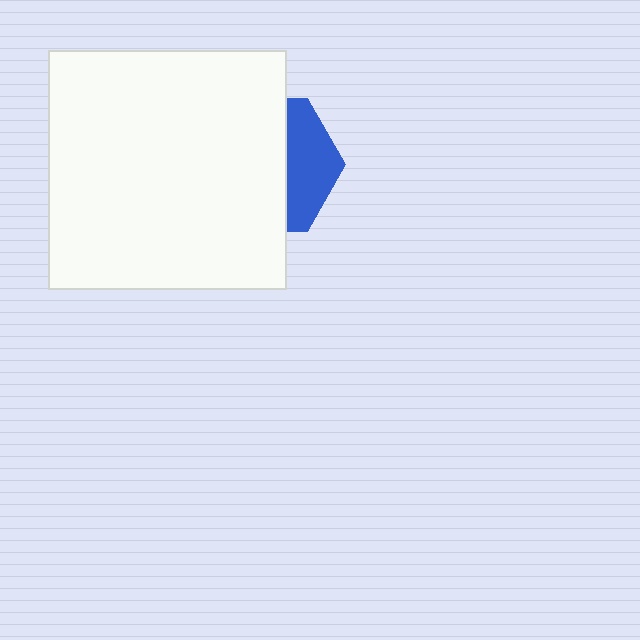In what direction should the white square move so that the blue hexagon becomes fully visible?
The white square should move left. That is the shortest direction to clear the overlap and leave the blue hexagon fully visible.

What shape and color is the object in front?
The object in front is a white square.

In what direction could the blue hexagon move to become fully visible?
The blue hexagon could move right. That would shift it out from behind the white square entirely.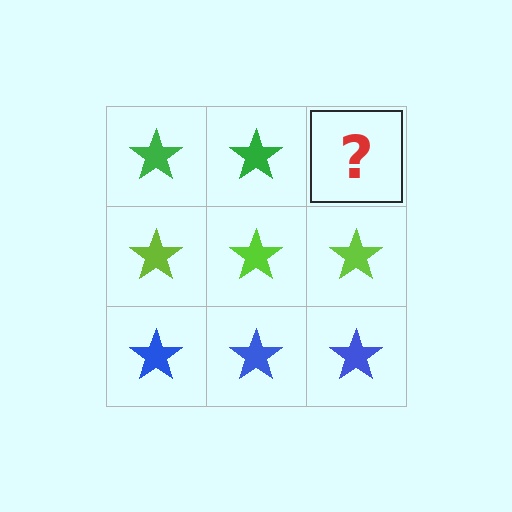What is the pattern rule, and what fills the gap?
The rule is that each row has a consistent color. The gap should be filled with a green star.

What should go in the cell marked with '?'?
The missing cell should contain a green star.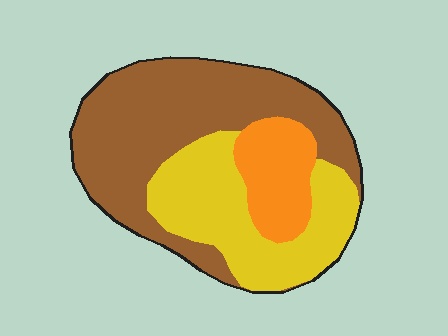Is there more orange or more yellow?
Yellow.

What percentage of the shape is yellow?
Yellow takes up about one third (1/3) of the shape.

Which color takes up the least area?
Orange, at roughly 15%.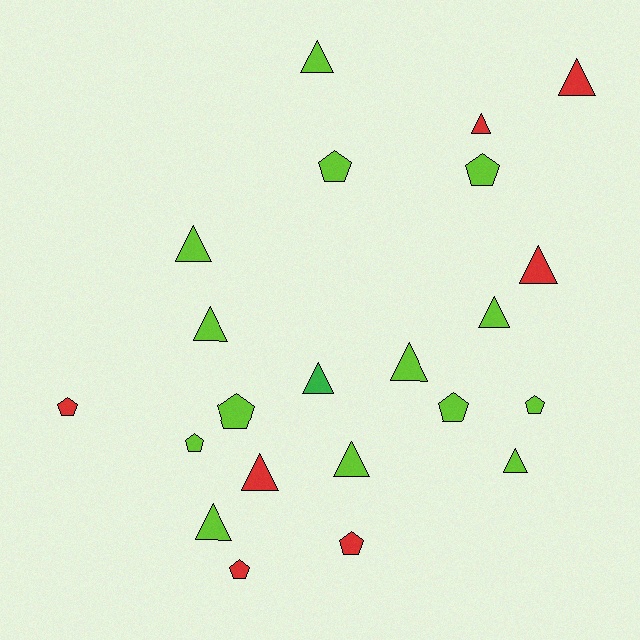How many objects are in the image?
There are 22 objects.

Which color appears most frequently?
Lime, with 14 objects.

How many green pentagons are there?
There are no green pentagons.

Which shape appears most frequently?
Triangle, with 13 objects.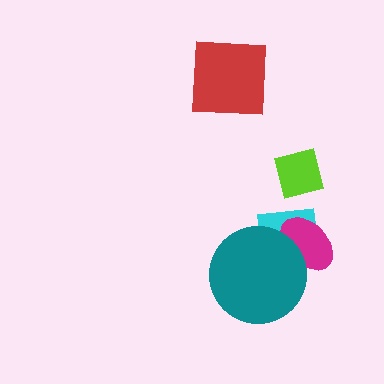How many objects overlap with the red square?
0 objects overlap with the red square.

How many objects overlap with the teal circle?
2 objects overlap with the teal circle.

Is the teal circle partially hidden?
No, no other shape covers it.